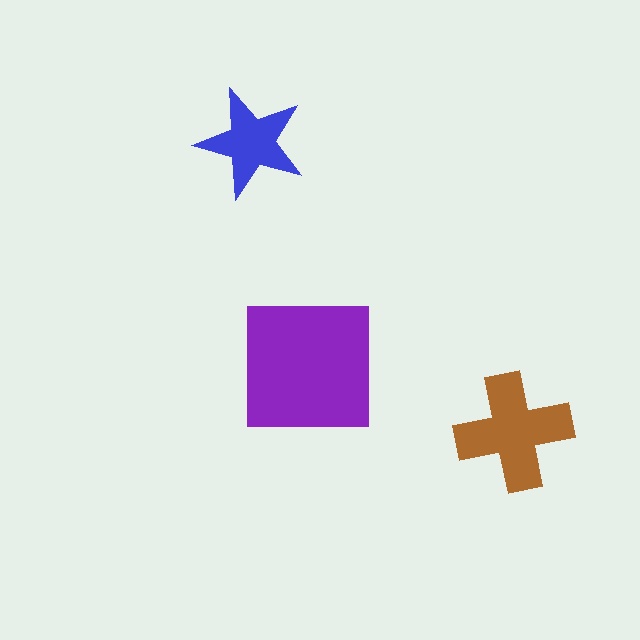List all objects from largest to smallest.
The purple square, the brown cross, the blue star.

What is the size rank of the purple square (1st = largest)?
1st.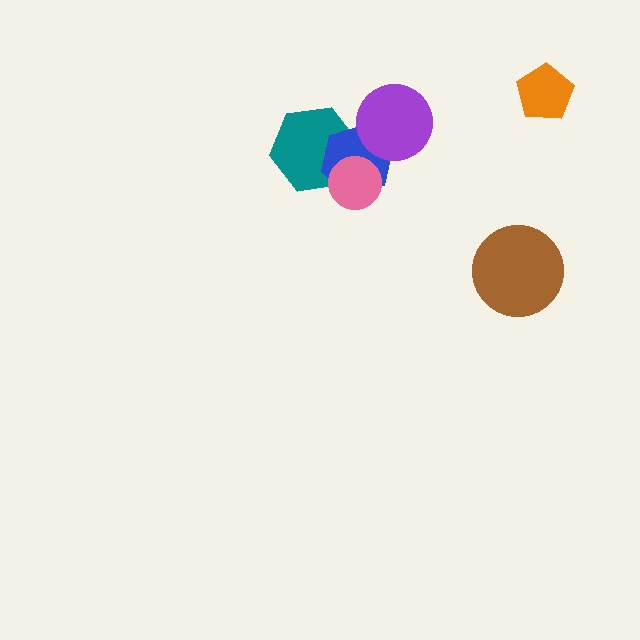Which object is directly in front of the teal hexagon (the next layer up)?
The blue hexagon is directly in front of the teal hexagon.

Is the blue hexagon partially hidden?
Yes, it is partially covered by another shape.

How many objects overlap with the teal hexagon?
2 objects overlap with the teal hexagon.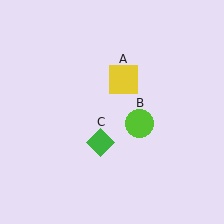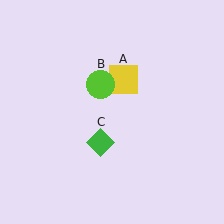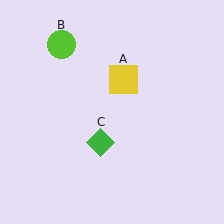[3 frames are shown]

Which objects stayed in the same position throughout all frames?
Yellow square (object A) and green diamond (object C) remained stationary.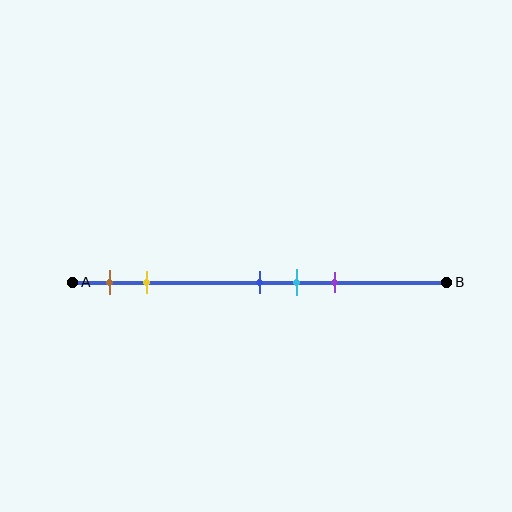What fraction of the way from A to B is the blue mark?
The blue mark is approximately 50% (0.5) of the way from A to B.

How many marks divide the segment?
There are 5 marks dividing the segment.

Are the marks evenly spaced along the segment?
No, the marks are not evenly spaced.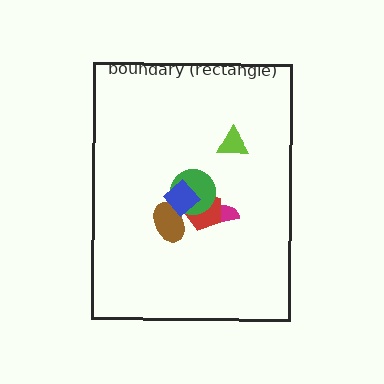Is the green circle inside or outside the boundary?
Inside.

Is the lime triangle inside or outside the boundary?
Inside.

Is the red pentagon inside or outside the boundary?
Inside.